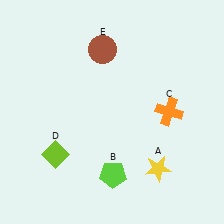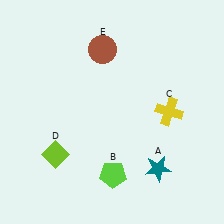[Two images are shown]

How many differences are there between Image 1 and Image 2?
There are 2 differences between the two images.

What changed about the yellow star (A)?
In Image 1, A is yellow. In Image 2, it changed to teal.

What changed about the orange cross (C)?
In Image 1, C is orange. In Image 2, it changed to yellow.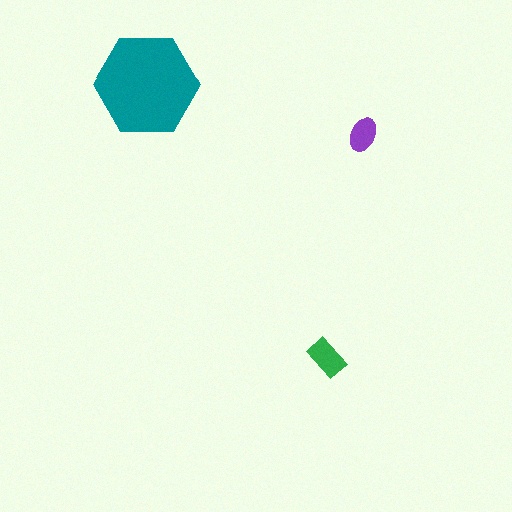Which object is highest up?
The teal hexagon is topmost.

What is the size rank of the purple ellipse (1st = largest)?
3rd.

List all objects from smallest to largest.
The purple ellipse, the green rectangle, the teal hexagon.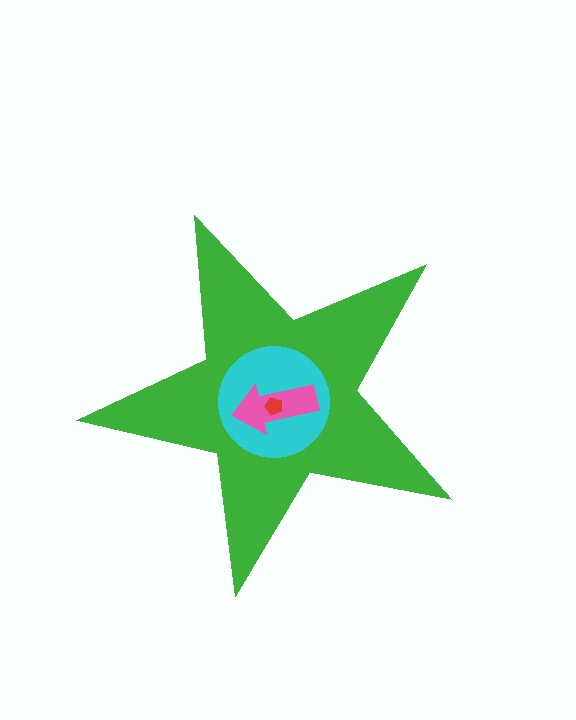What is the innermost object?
The red pentagon.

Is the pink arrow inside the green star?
Yes.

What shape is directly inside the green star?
The cyan circle.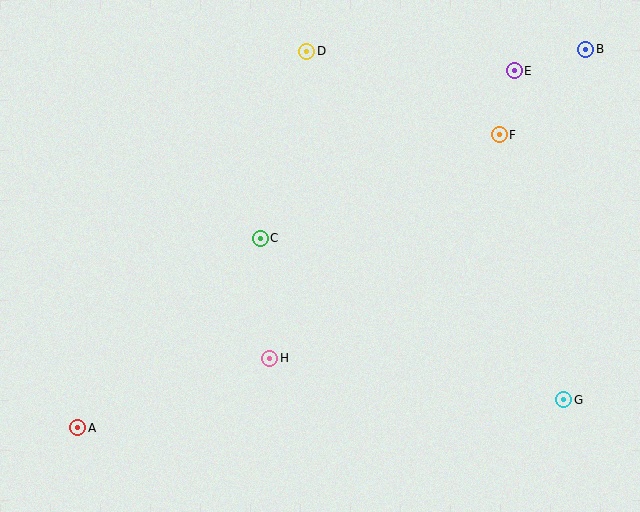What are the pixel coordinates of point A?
Point A is at (78, 428).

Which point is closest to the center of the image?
Point C at (260, 238) is closest to the center.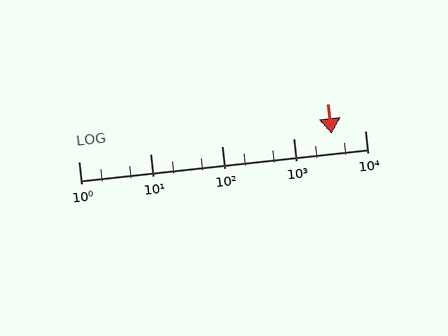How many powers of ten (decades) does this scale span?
The scale spans 4 decades, from 1 to 10000.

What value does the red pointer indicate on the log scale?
The pointer indicates approximately 3400.